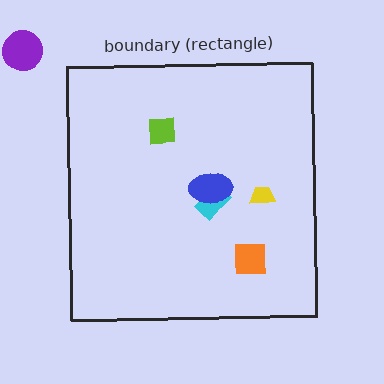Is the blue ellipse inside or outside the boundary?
Inside.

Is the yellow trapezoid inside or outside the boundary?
Inside.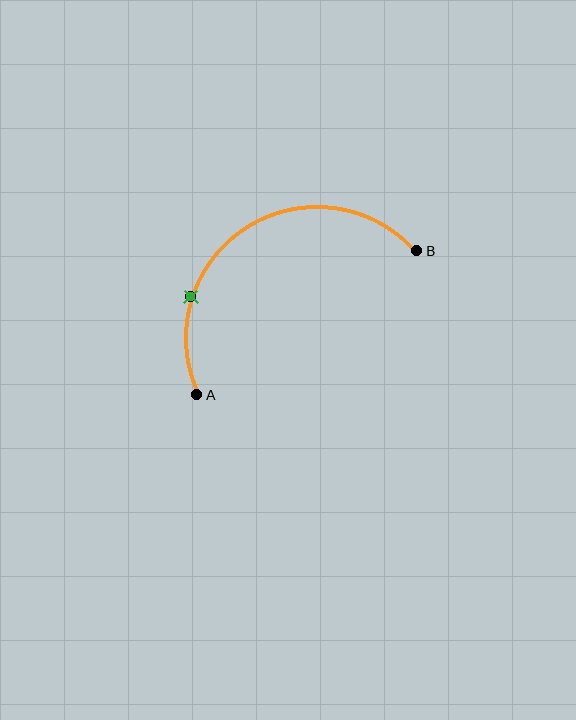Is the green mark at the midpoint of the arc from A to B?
No. The green mark lies on the arc but is closer to endpoint A. The arc midpoint would be at the point on the curve equidistant along the arc from both A and B.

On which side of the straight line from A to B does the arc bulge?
The arc bulges above the straight line connecting A and B.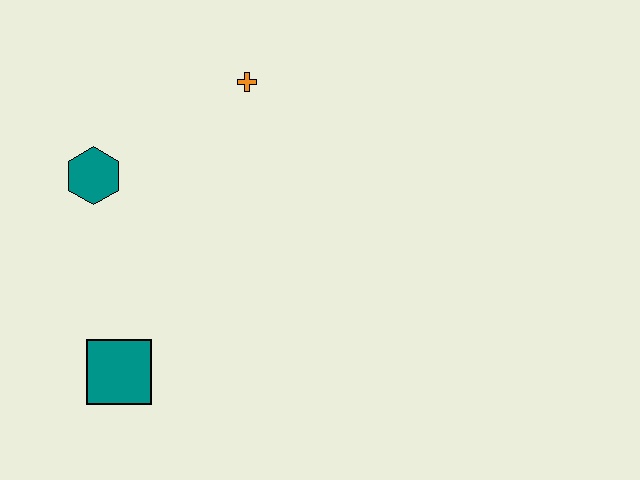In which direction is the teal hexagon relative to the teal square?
The teal hexagon is above the teal square.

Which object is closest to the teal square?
The teal hexagon is closest to the teal square.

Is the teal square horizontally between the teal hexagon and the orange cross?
Yes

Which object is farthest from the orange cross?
The teal square is farthest from the orange cross.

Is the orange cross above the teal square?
Yes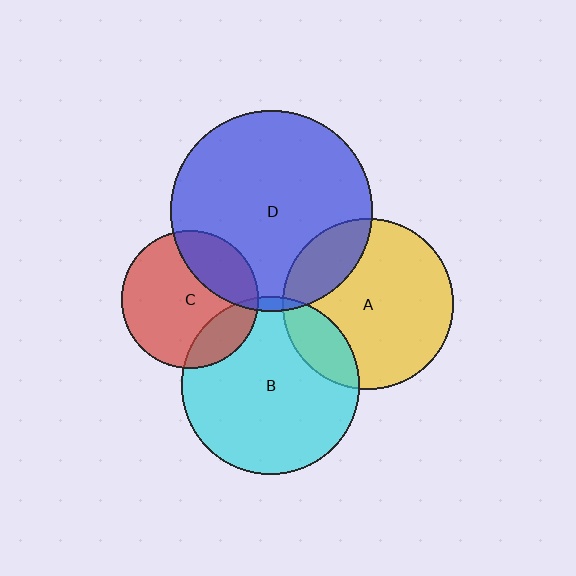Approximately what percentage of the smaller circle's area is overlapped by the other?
Approximately 20%.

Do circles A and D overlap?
Yes.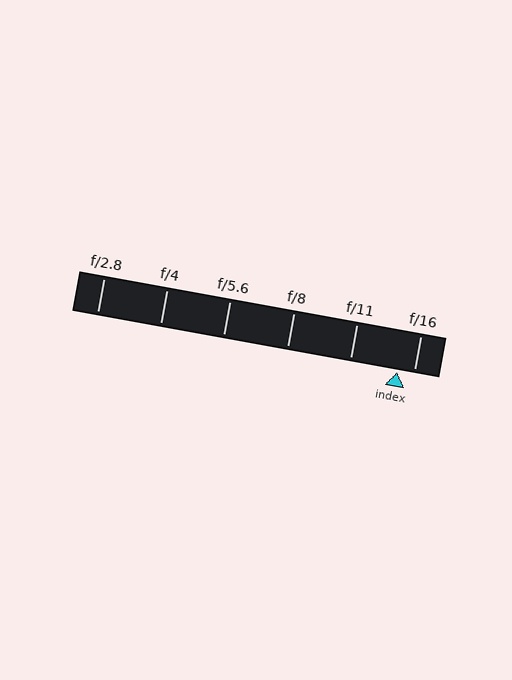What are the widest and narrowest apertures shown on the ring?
The widest aperture shown is f/2.8 and the narrowest is f/16.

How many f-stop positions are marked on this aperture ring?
There are 6 f-stop positions marked.